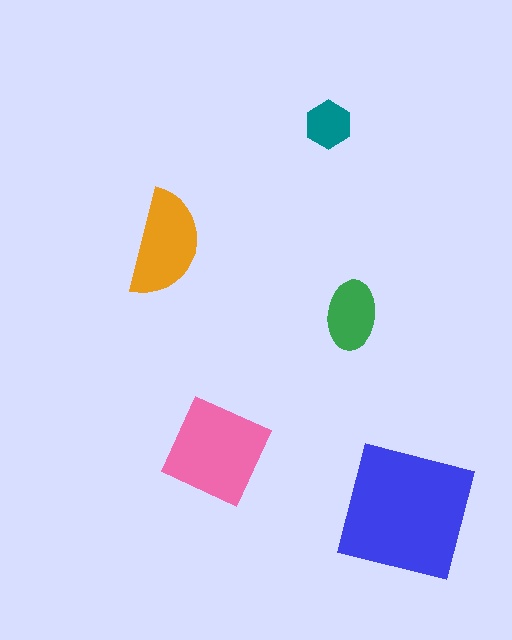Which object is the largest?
The blue square.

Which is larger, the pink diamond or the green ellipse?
The pink diamond.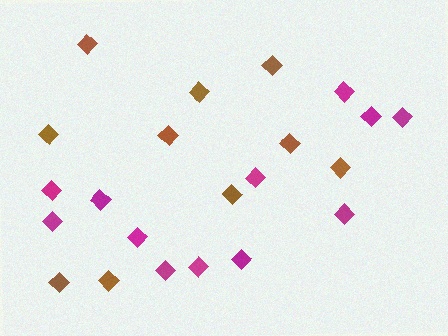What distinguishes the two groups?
There are 2 groups: one group of magenta diamonds (12) and one group of brown diamonds (10).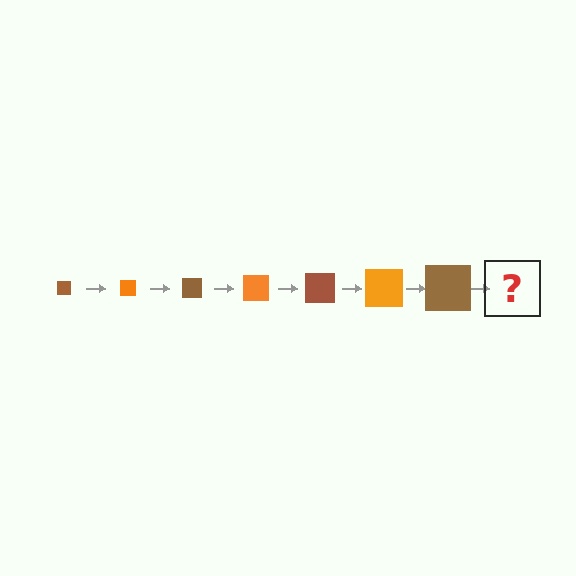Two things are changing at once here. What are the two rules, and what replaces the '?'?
The two rules are that the square grows larger each step and the color cycles through brown and orange. The '?' should be an orange square, larger than the previous one.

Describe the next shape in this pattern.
It should be an orange square, larger than the previous one.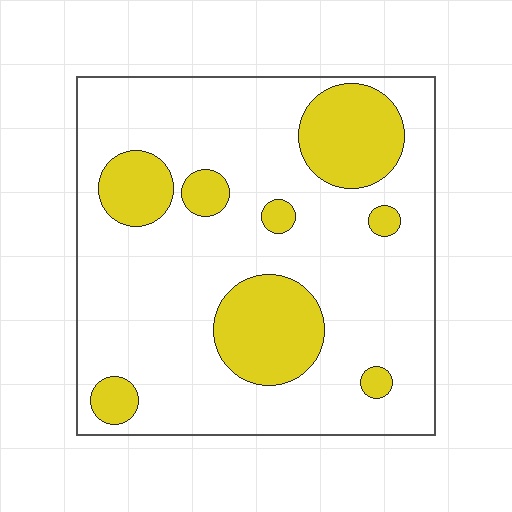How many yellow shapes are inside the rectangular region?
8.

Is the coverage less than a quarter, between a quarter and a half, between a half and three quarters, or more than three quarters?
Less than a quarter.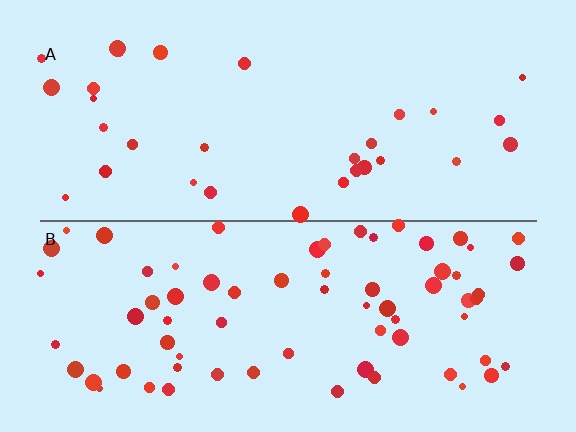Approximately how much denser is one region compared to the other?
Approximately 2.2× — region B over region A.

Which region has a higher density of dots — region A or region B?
B (the bottom).